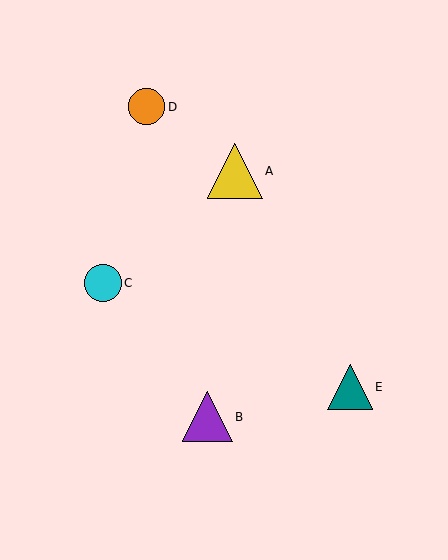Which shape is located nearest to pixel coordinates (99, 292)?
The cyan circle (labeled C) at (103, 283) is nearest to that location.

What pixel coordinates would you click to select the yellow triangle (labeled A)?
Click at (235, 171) to select the yellow triangle A.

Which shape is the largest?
The yellow triangle (labeled A) is the largest.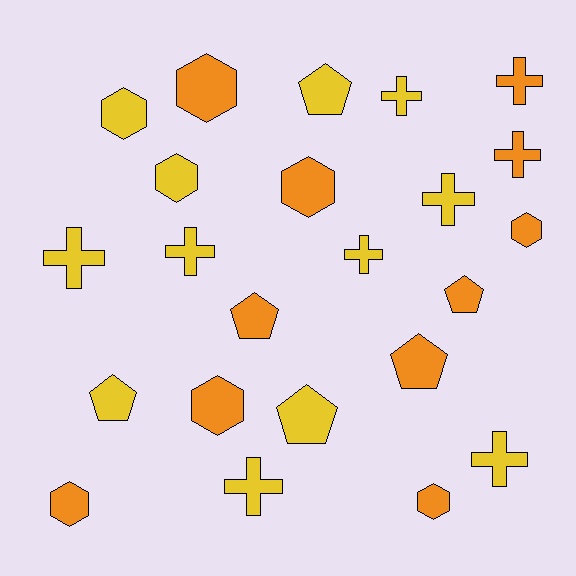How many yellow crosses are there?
There are 7 yellow crosses.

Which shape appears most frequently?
Cross, with 9 objects.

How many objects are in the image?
There are 23 objects.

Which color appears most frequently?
Yellow, with 12 objects.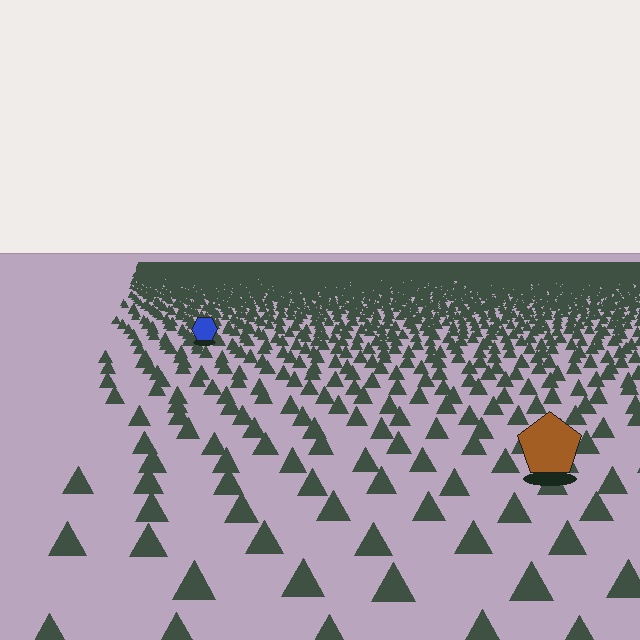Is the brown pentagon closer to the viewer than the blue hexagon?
Yes. The brown pentagon is closer — you can tell from the texture gradient: the ground texture is coarser near it.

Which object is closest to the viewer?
The brown pentagon is closest. The texture marks near it are larger and more spread out.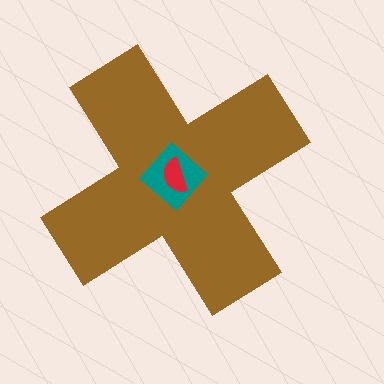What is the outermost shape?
The brown cross.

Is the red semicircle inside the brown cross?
Yes.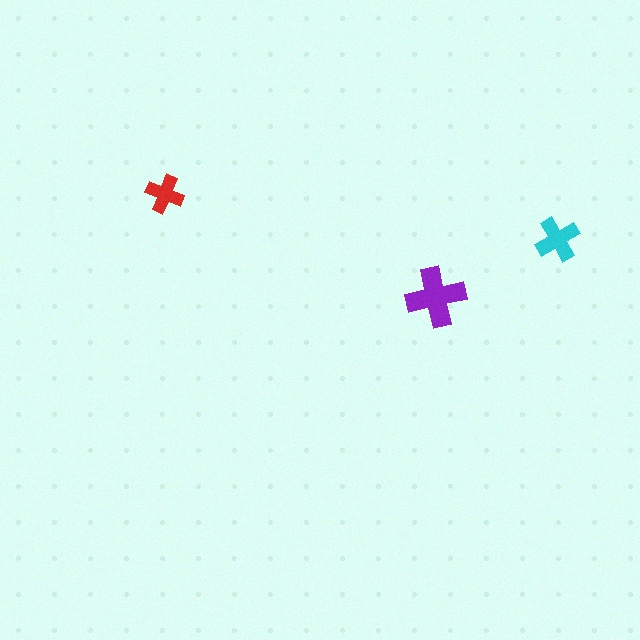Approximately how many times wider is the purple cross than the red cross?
About 1.5 times wider.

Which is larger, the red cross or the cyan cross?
The cyan one.